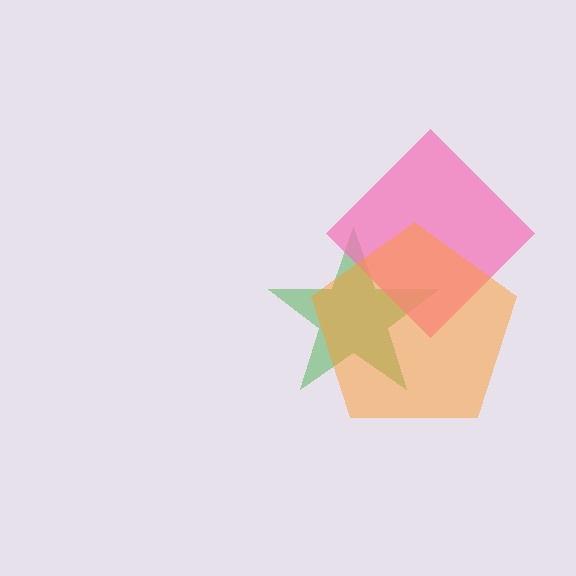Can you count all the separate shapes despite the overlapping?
Yes, there are 3 separate shapes.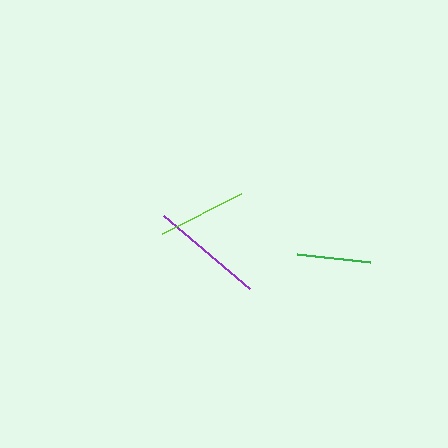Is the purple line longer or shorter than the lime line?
The purple line is longer than the lime line.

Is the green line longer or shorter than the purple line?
The purple line is longer than the green line.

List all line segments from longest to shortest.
From longest to shortest: purple, lime, green.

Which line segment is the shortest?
The green line is the shortest at approximately 74 pixels.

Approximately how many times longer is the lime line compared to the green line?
The lime line is approximately 1.2 times the length of the green line.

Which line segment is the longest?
The purple line is the longest at approximately 113 pixels.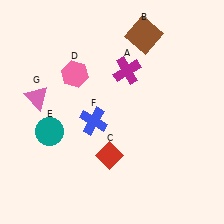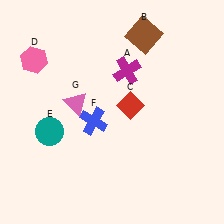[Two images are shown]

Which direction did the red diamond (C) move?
The red diamond (C) moved up.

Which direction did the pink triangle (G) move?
The pink triangle (G) moved right.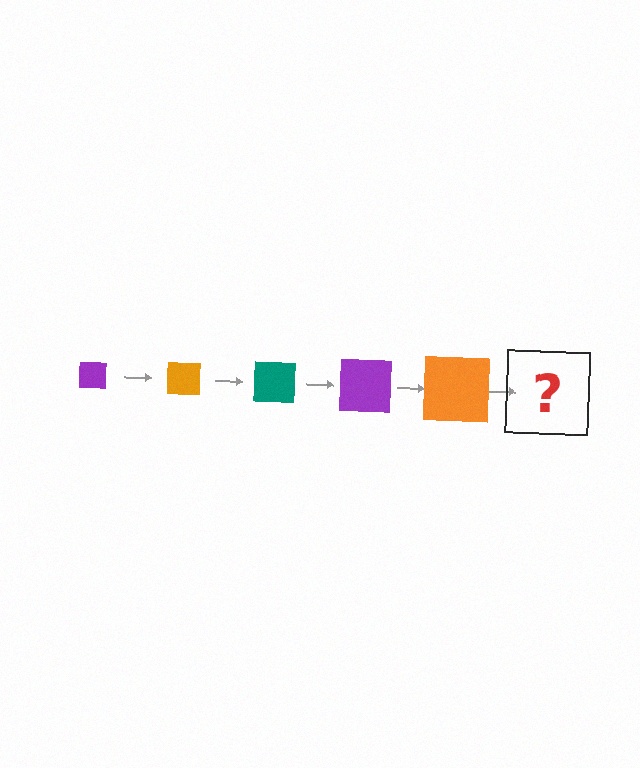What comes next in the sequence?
The next element should be a teal square, larger than the previous one.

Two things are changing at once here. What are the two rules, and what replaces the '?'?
The two rules are that the square grows larger each step and the color cycles through purple, orange, and teal. The '?' should be a teal square, larger than the previous one.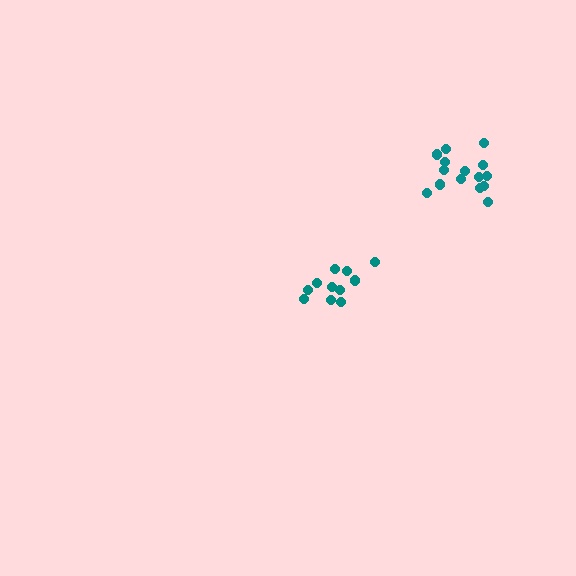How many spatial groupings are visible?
There are 2 spatial groupings.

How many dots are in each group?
Group 1: 11 dots, Group 2: 15 dots (26 total).